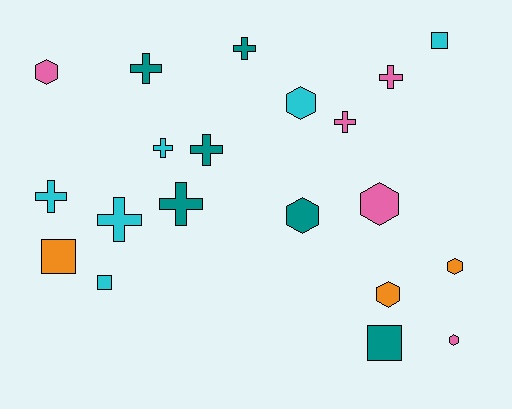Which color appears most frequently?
Teal, with 6 objects.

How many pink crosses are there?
There are 2 pink crosses.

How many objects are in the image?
There are 20 objects.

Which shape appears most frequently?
Cross, with 9 objects.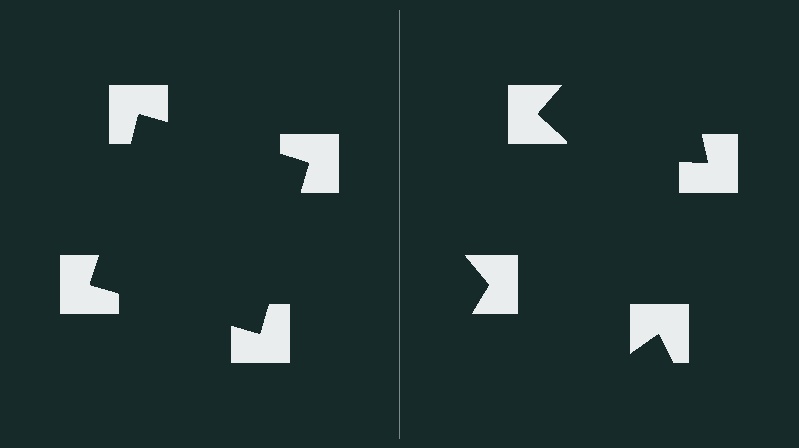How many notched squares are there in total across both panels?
8 — 4 on each side.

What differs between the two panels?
The notched squares are positioned identically on both sides; only the wedge orientations differ. On the left they align to a square; on the right they are misaligned.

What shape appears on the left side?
An illusory square.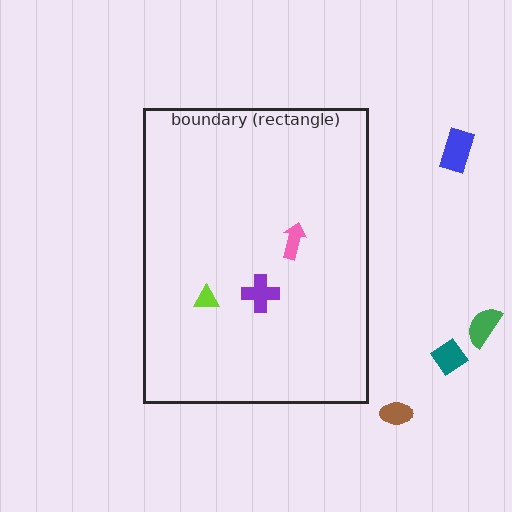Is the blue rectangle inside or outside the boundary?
Outside.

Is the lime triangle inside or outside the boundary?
Inside.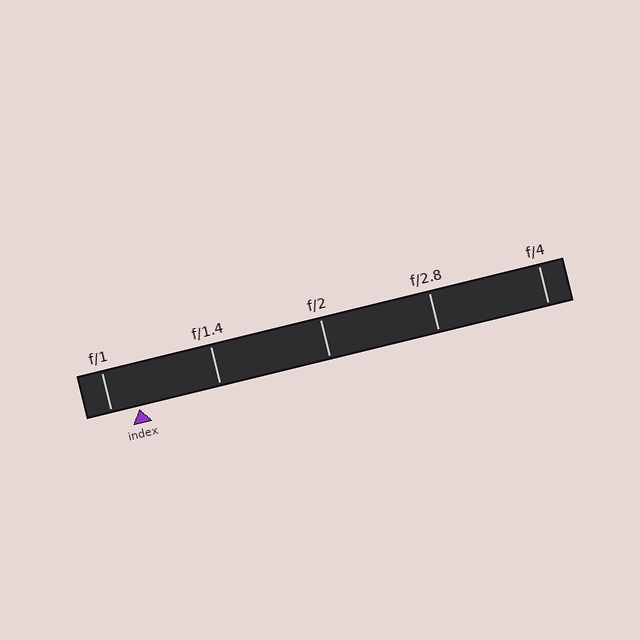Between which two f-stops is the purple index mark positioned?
The index mark is between f/1 and f/1.4.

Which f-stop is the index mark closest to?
The index mark is closest to f/1.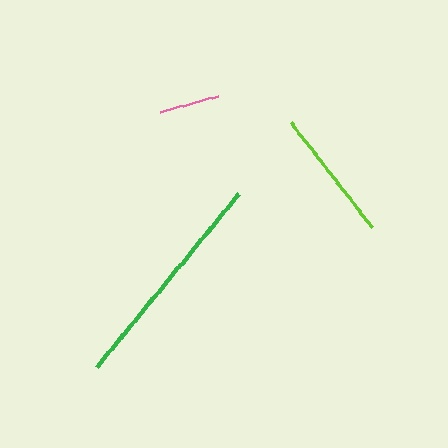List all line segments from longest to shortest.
From longest to shortest: green, lime, pink.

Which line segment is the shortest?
The pink line is the shortest at approximately 61 pixels.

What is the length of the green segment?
The green segment is approximately 223 pixels long.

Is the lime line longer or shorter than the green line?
The green line is longer than the lime line.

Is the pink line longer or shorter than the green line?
The green line is longer than the pink line.